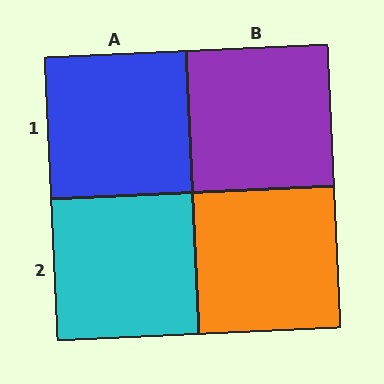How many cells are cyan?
1 cell is cyan.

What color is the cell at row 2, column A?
Cyan.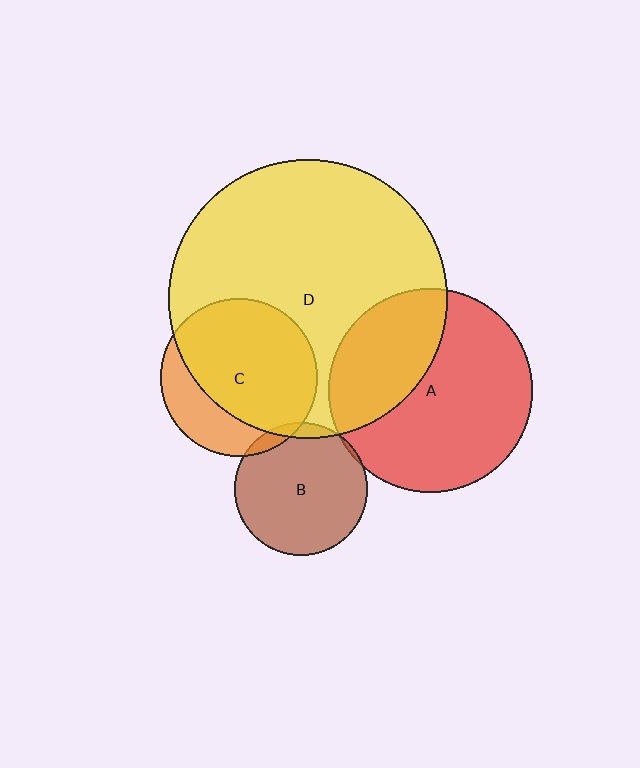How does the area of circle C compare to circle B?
Approximately 1.4 times.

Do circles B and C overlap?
Yes.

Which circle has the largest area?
Circle D (yellow).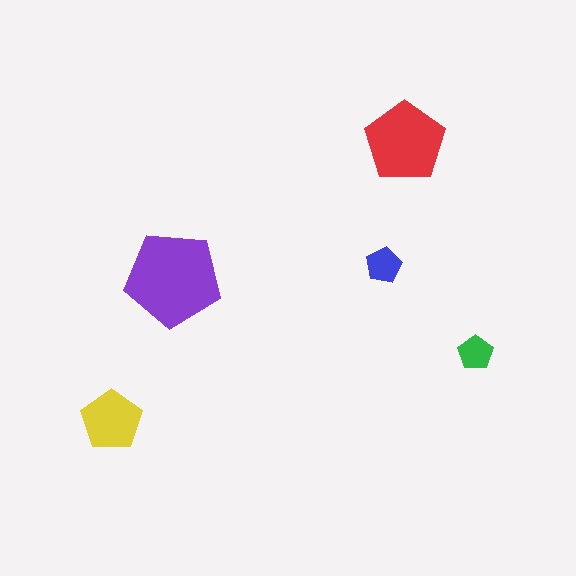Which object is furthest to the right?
The green pentagon is rightmost.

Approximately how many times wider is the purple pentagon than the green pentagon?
About 2.5 times wider.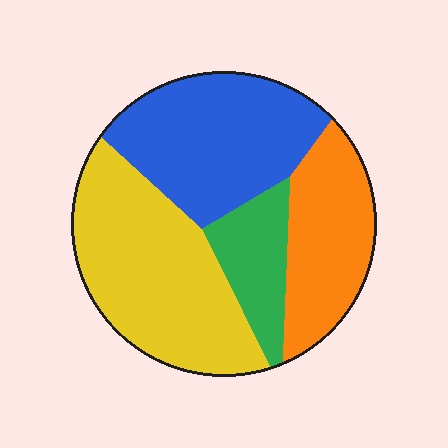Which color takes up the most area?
Yellow, at roughly 35%.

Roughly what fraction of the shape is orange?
Orange takes up about one fifth (1/5) of the shape.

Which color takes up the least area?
Green, at roughly 10%.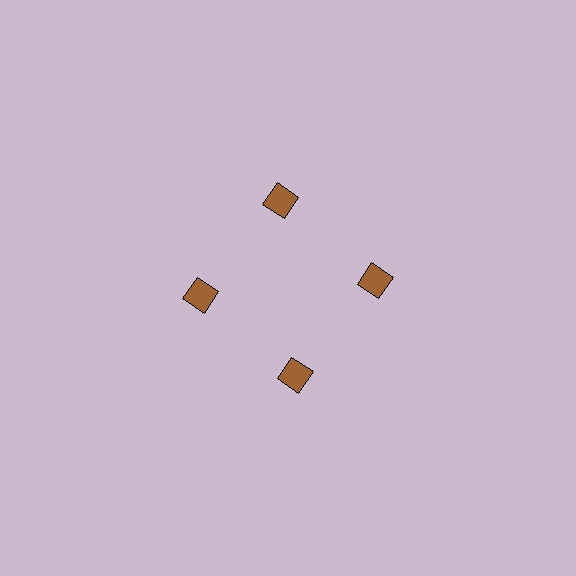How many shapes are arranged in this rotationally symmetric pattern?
There are 4 shapes, arranged in 4 groups of 1.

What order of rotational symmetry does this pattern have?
This pattern has 4-fold rotational symmetry.